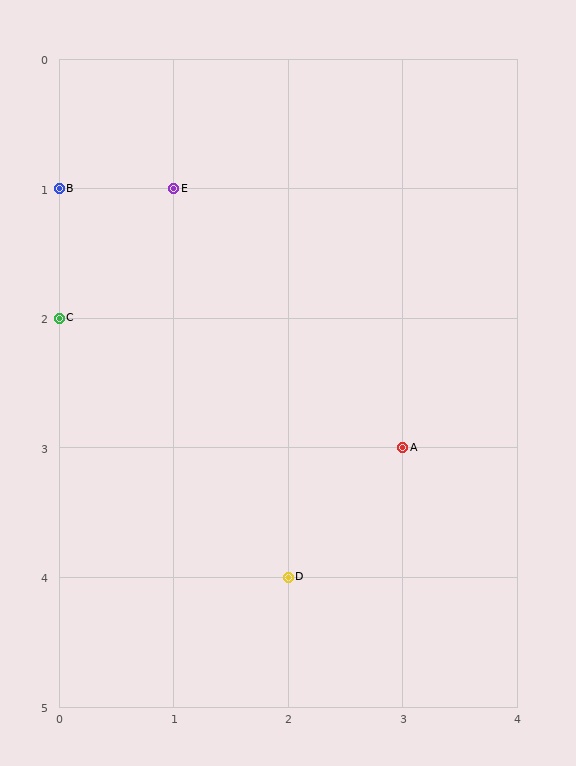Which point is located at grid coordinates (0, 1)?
Point B is at (0, 1).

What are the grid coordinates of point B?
Point B is at grid coordinates (0, 1).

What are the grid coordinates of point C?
Point C is at grid coordinates (0, 2).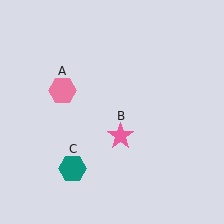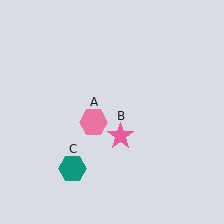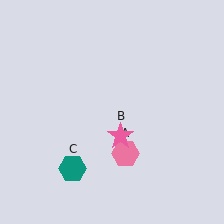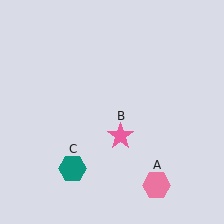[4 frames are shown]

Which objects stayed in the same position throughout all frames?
Pink star (object B) and teal hexagon (object C) remained stationary.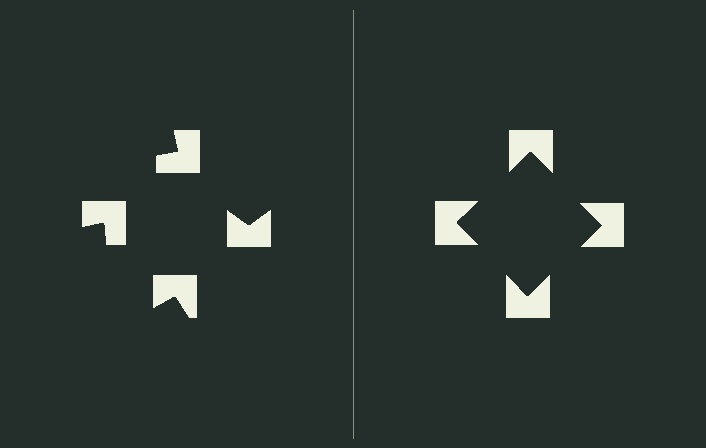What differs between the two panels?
The notched squares are positioned identically on both sides; only the wedge orientations differ. On the right they align to a square; on the left they are misaligned.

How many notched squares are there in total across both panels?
8 — 4 on each side.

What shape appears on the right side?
An illusory square.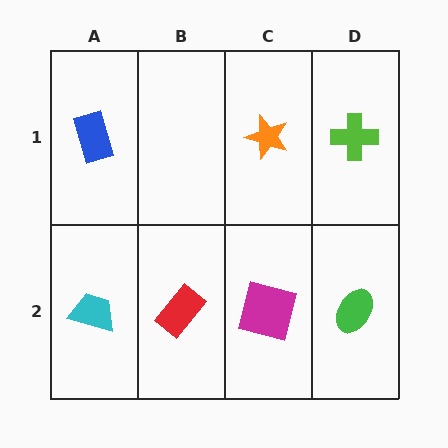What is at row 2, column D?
A green ellipse.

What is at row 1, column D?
A lime cross.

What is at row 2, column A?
A cyan trapezoid.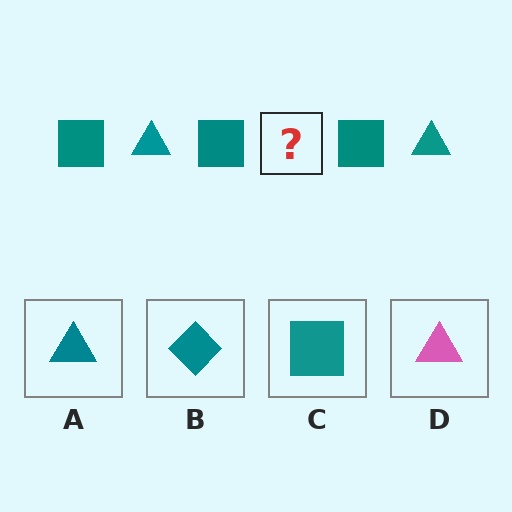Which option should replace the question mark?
Option A.